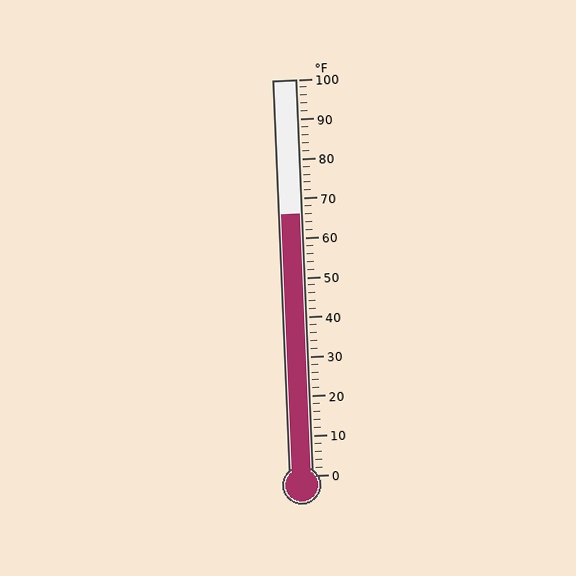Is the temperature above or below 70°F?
The temperature is below 70°F.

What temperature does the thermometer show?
The thermometer shows approximately 66°F.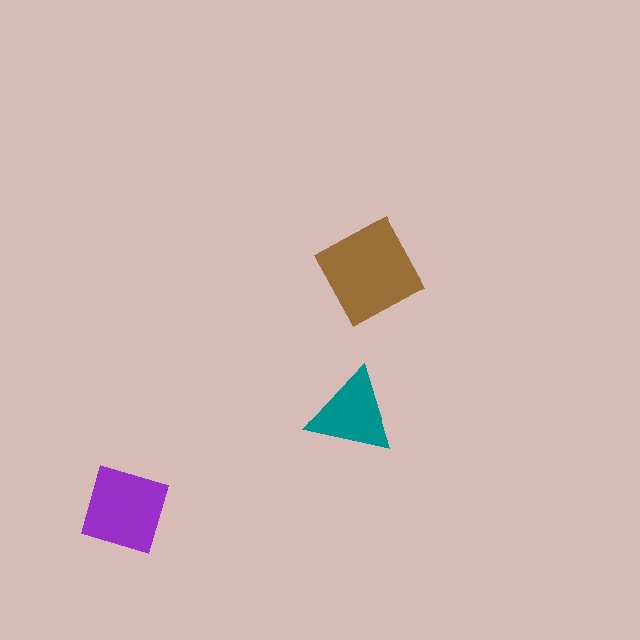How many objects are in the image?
There are 3 objects in the image.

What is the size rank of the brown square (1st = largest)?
1st.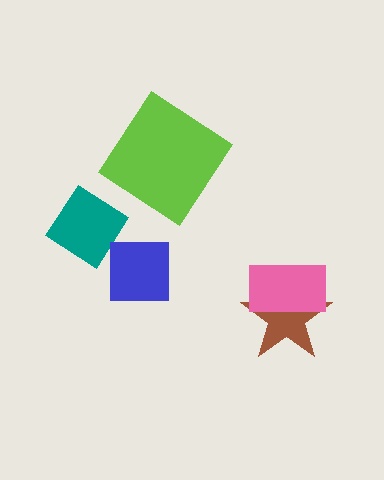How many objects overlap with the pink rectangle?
1 object overlaps with the pink rectangle.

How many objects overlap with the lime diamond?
0 objects overlap with the lime diamond.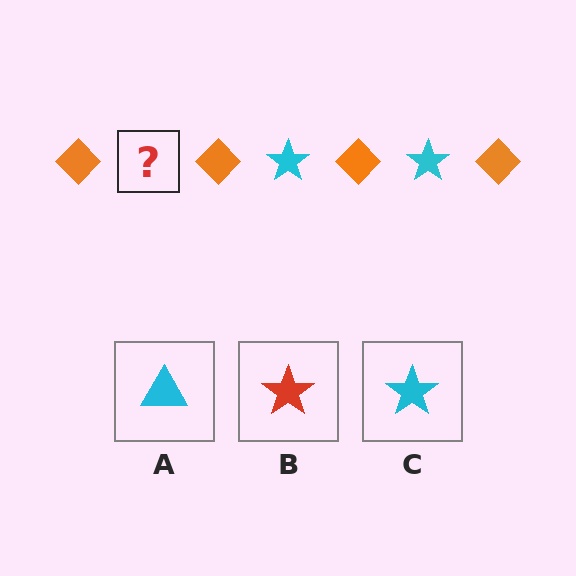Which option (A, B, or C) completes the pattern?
C.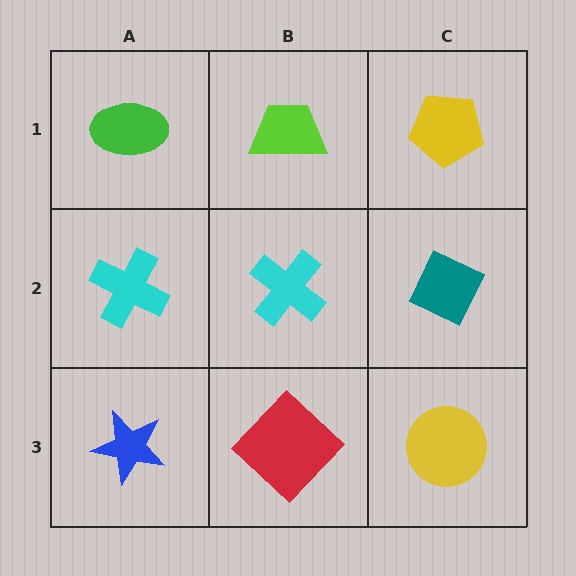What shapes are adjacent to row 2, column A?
A green ellipse (row 1, column A), a blue star (row 3, column A), a cyan cross (row 2, column B).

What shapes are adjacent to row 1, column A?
A cyan cross (row 2, column A), a lime trapezoid (row 1, column B).